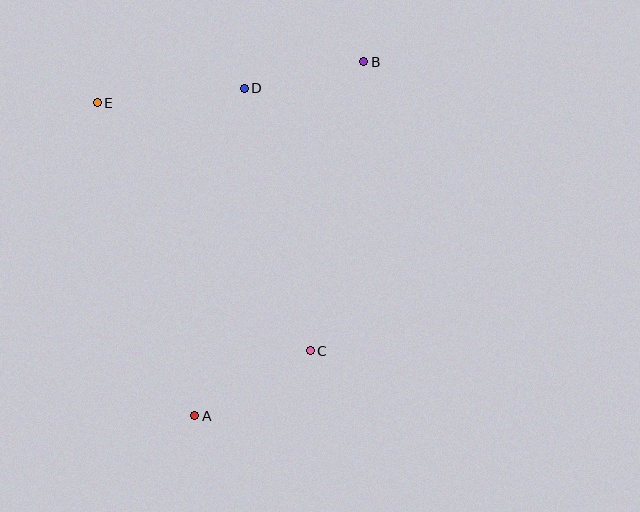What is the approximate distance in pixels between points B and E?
The distance between B and E is approximately 270 pixels.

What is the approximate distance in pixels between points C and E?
The distance between C and E is approximately 327 pixels.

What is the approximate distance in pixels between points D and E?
The distance between D and E is approximately 148 pixels.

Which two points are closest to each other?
Points B and D are closest to each other.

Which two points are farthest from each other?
Points A and B are farthest from each other.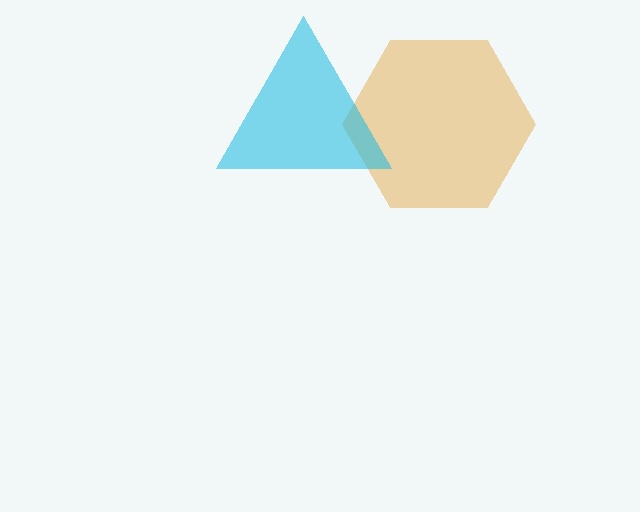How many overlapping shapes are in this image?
There are 2 overlapping shapes in the image.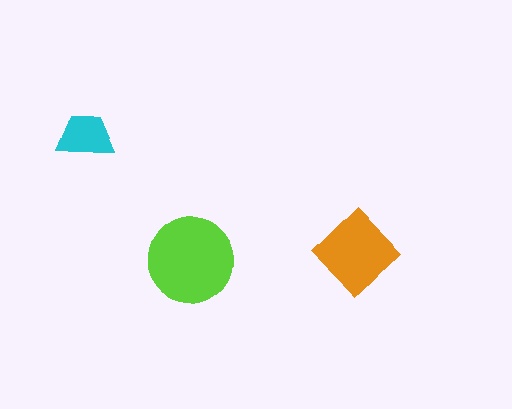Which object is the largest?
The lime circle.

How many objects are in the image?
There are 3 objects in the image.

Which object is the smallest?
The cyan trapezoid.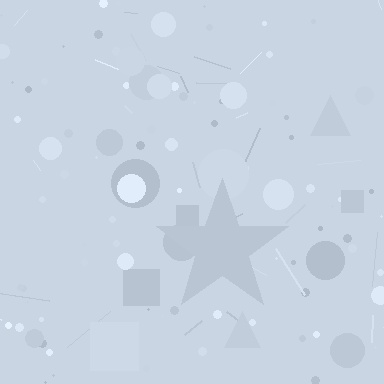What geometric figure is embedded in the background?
A star is embedded in the background.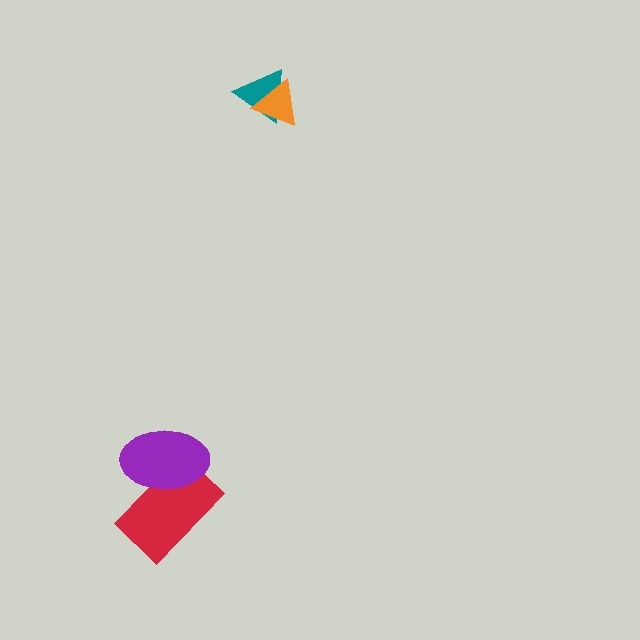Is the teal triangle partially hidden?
Yes, it is partially covered by another shape.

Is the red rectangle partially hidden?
Yes, it is partially covered by another shape.